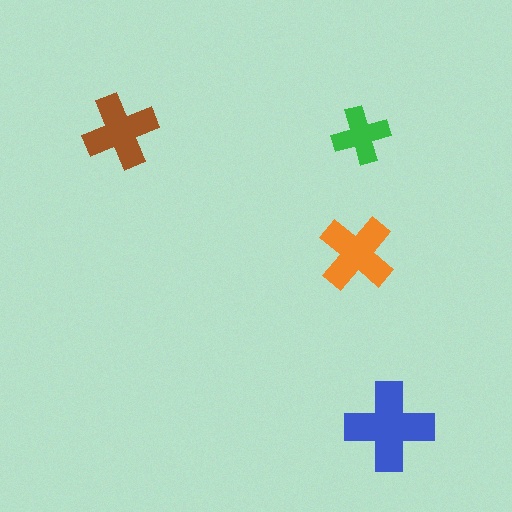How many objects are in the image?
There are 4 objects in the image.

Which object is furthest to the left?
The brown cross is leftmost.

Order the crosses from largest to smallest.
the blue one, the orange one, the brown one, the green one.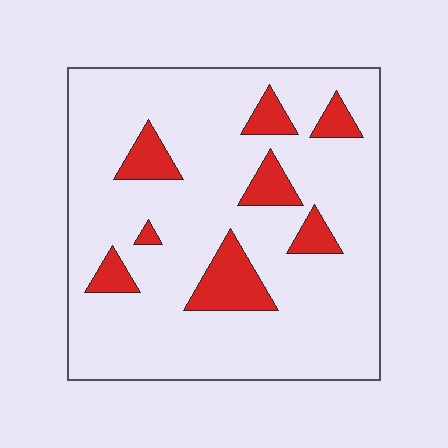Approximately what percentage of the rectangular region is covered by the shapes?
Approximately 15%.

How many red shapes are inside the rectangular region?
8.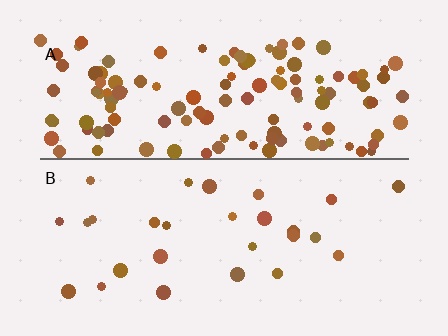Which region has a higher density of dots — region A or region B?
A (the top).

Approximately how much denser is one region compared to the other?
Approximately 4.6× — region A over region B.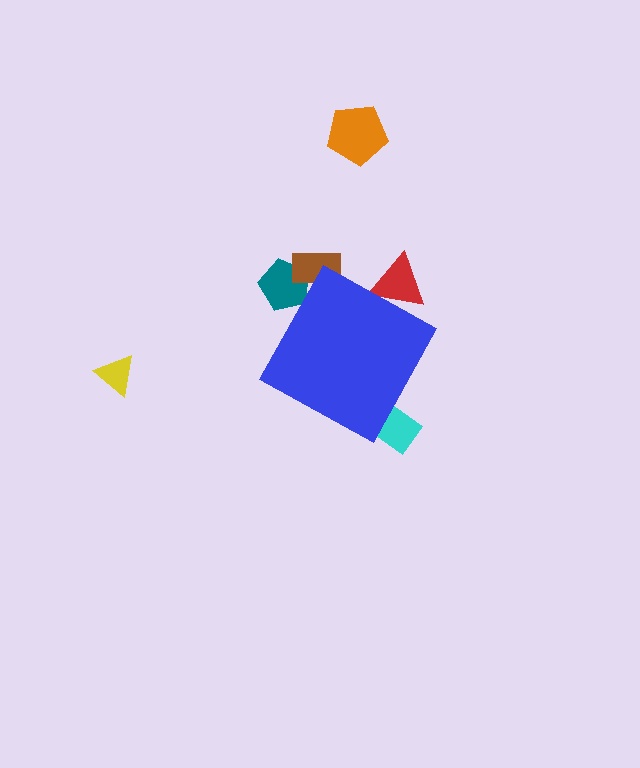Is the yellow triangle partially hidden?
No, the yellow triangle is fully visible.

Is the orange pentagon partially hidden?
No, the orange pentagon is fully visible.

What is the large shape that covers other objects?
A blue diamond.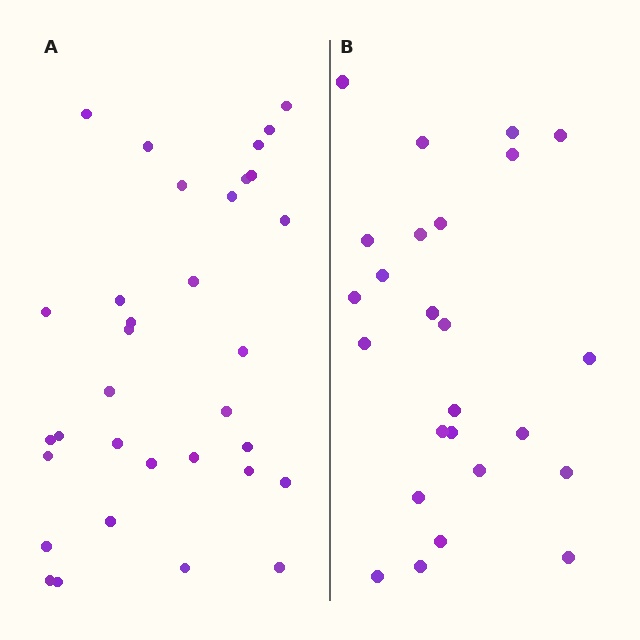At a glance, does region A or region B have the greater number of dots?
Region A (the left region) has more dots.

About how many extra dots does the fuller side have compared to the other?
Region A has roughly 8 or so more dots than region B.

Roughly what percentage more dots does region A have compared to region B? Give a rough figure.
About 30% more.